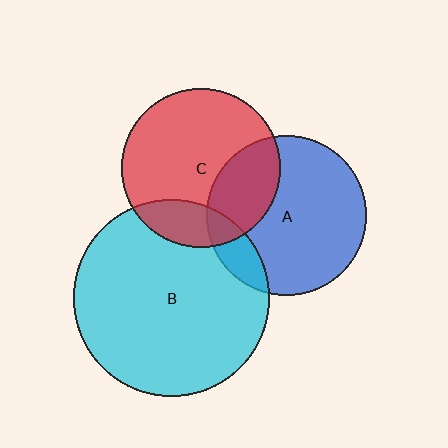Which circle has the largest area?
Circle B (cyan).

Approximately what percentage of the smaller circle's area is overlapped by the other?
Approximately 15%.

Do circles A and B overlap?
Yes.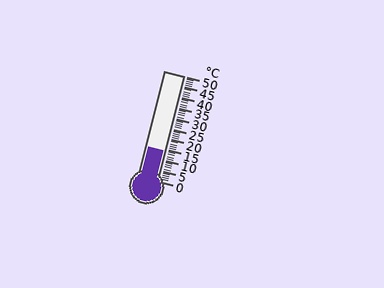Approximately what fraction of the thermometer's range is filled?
The thermometer is filled to approximately 30% of its range.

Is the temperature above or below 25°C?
The temperature is below 25°C.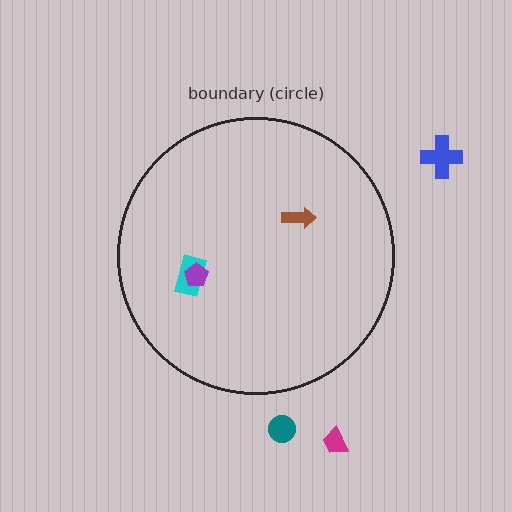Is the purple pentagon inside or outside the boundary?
Inside.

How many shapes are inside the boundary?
3 inside, 3 outside.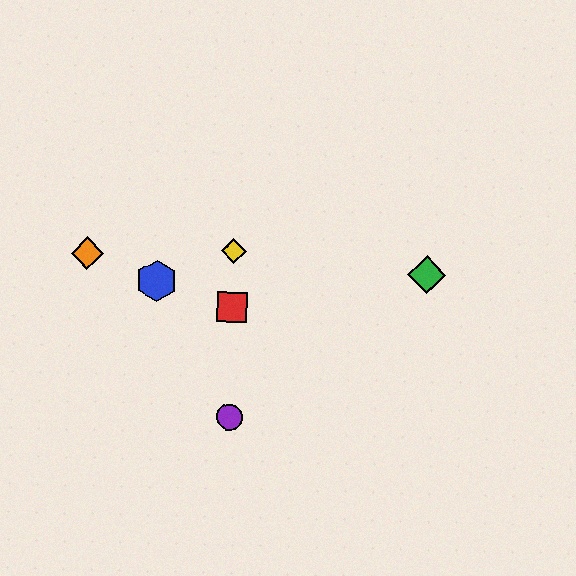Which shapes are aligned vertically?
The red square, the yellow diamond, the purple circle are aligned vertically.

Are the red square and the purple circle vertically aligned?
Yes, both are at x≈232.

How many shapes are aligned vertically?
3 shapes (the red square, the yellow diamond, the purple circle) are aligned vertically.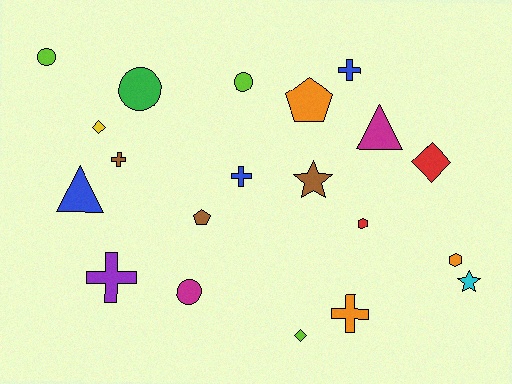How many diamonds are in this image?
There are 3 diamonds.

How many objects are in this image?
There are 20 objects.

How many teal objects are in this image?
There are no teal objects.